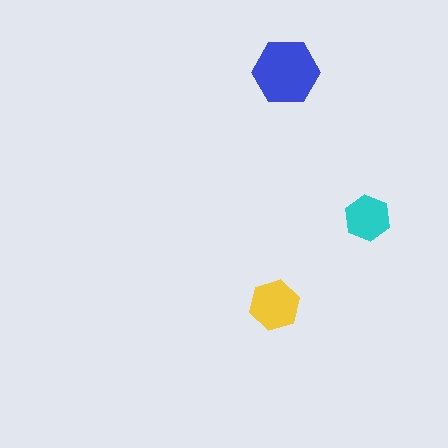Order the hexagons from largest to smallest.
the blue one, the yellow one, the cyan one.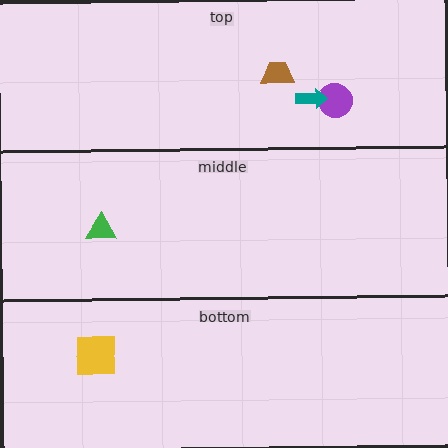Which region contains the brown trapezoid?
The top region.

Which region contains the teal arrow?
The top region.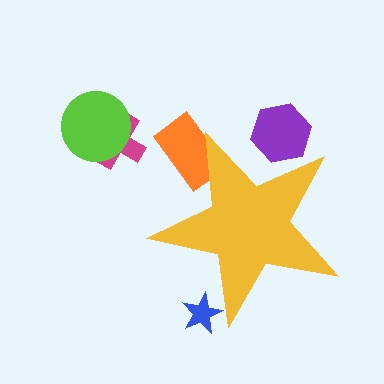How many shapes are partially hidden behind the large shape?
3 shapes are partially hidden.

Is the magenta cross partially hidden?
No, the magenta cross is fully visible.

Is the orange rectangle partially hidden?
Yes, the orange rectangle is partially hidden behind the yellow star.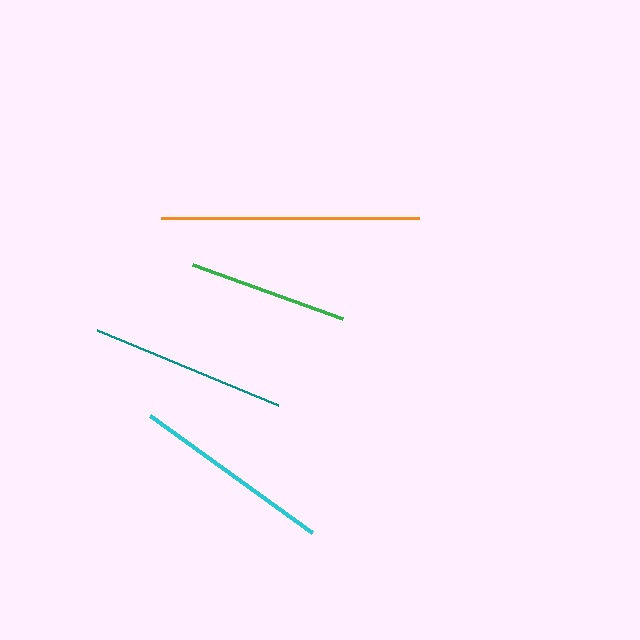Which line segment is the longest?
The orange line is the longest at approximately 259 pixels.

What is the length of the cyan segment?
The cyan segment is approximately 199 pixels long.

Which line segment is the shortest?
The green line is the shortest at approximately 159 pixels.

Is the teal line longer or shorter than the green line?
The teal line is longer than the green line.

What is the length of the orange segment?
The orange segment is approximately 259 pixels long.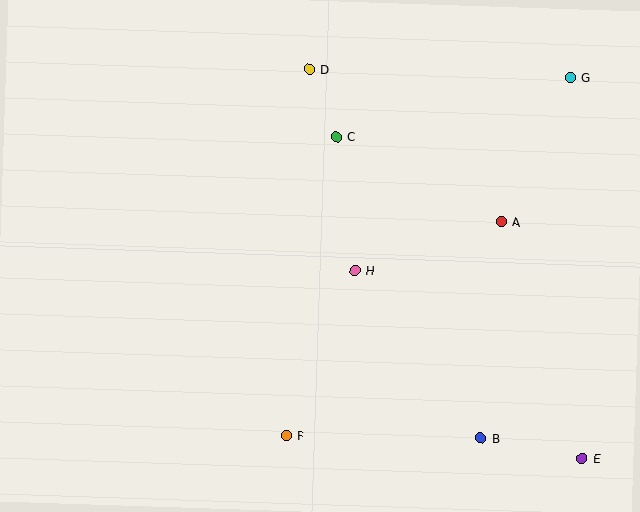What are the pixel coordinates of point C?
Point C is at (336, 137).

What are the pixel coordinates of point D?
Point D is at (309, 69).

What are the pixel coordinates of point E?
Point E is at (582, 459).